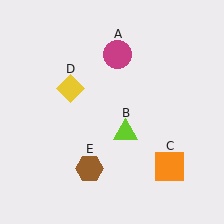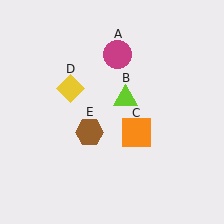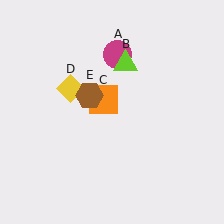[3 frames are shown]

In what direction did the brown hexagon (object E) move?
The brown hexagon (object E) moved up.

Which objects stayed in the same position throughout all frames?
Magenta circle (object A) and yellow diamond (object D) remained stationary.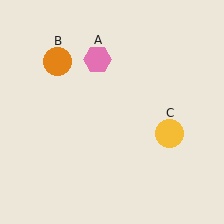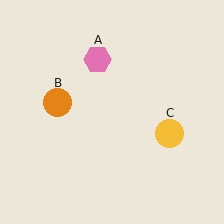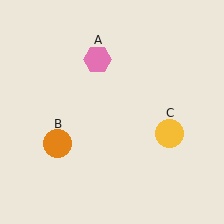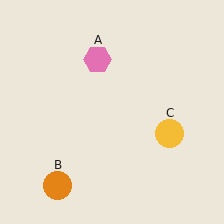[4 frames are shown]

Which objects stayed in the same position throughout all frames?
Pink hexagon (object A) and yellow circle (object C) remained stationary.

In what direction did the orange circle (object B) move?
The orange circle (object B) moved down.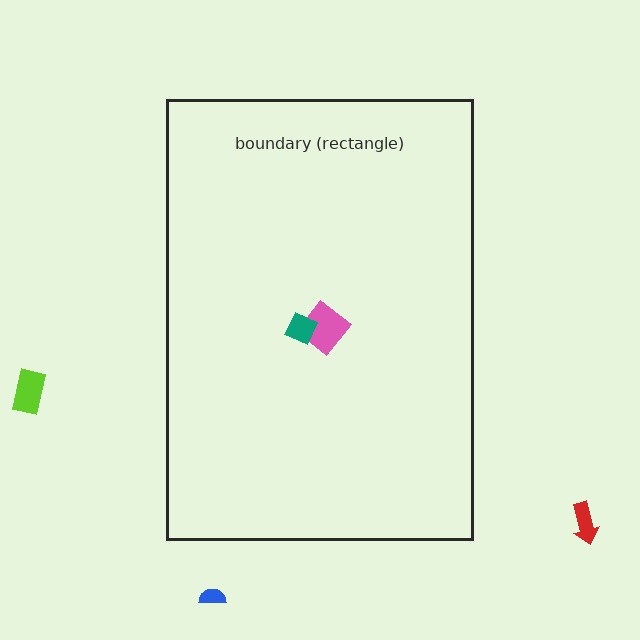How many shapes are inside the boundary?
2 inside, 3 outside.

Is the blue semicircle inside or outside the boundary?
Outside.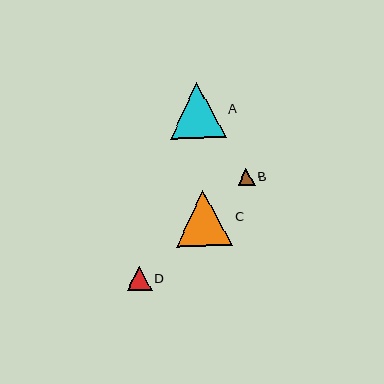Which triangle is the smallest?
Triangle B is the smallest with a size of approximately 16 pixels.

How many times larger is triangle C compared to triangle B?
Triangle C is approximately 3.4 times the size of triangle B.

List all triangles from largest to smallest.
From largest to smallest: C, A, D, B.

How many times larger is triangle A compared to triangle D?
Triangle A is approximately 2.3 times the size of triangle D.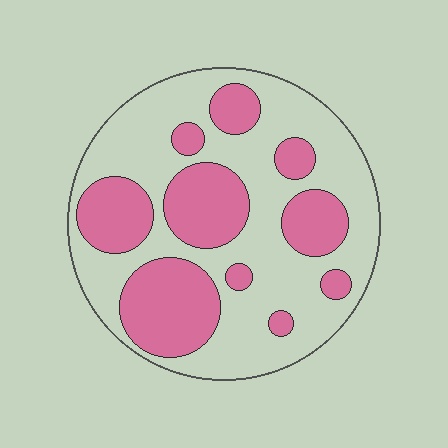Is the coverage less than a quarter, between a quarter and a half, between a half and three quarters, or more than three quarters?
Between a quarter and a half.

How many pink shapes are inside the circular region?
10.